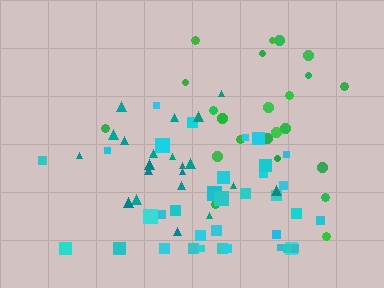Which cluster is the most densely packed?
Teal.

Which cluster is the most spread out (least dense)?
Green.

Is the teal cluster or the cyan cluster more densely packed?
Teal.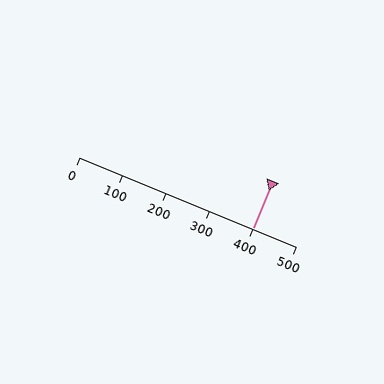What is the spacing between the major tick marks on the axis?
The major ticks are spaced 100 apart.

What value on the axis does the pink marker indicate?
The marker indicates approximately 400.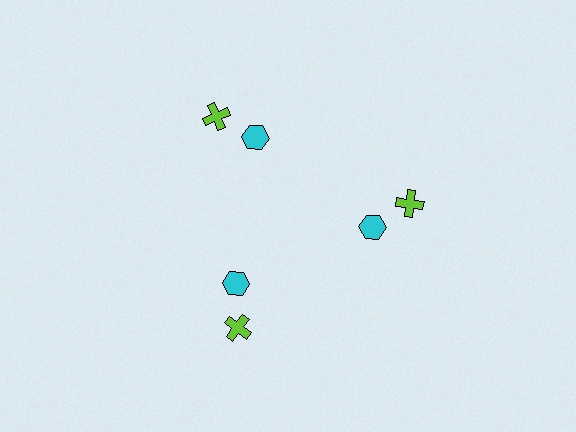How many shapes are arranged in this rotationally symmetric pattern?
There are 6 shapes, arranged in 3 groups of 2.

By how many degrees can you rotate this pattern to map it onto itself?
The pattern maps onto itself every 120 degrees of rotation.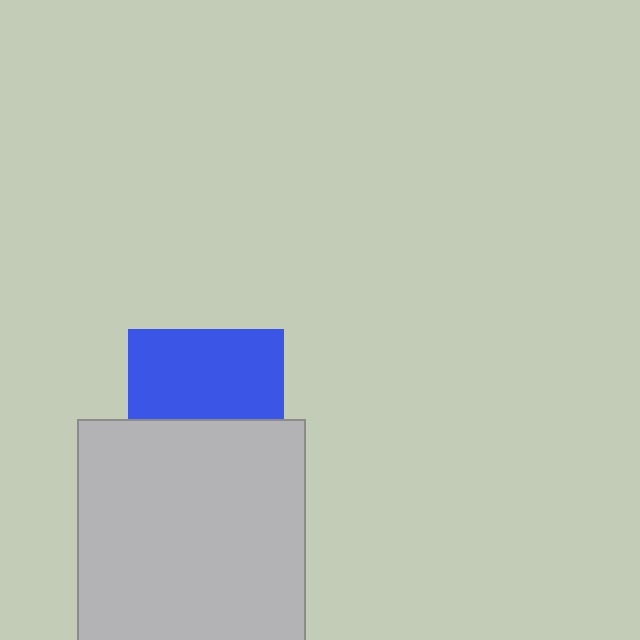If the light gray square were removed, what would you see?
You would see the complete blue square.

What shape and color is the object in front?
The object in front is a light gray square.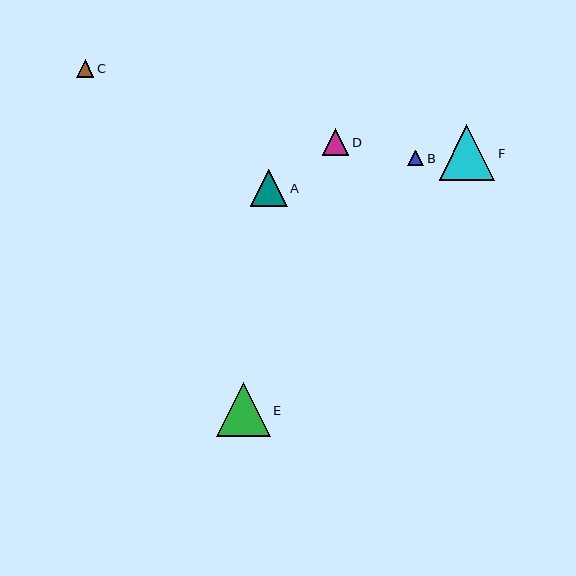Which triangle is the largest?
Triangle F is the largest with a size of approximately 56 pixels.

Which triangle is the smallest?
Triangle B is the smallest with a size of approximately 16 pixels.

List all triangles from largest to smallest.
From largest to smallest: F, E, A, D, C, B.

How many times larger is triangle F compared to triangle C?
Triangle F is approximately 3.2 times the size of triangle C.